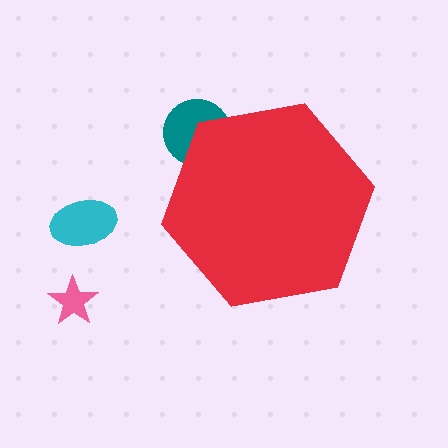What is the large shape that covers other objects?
A red hexagon.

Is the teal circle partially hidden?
Yes, the teal circle is partially hidden behind the red hexagon.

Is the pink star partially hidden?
No, the pink star is fully visible.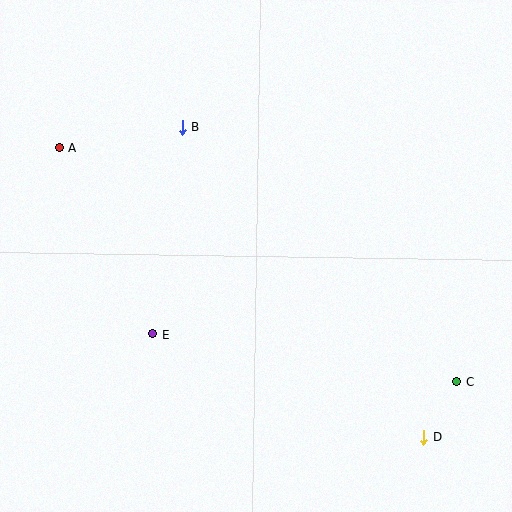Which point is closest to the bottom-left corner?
Point E is closest to the bottom-left corner.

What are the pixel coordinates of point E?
Point E is at (152, 334).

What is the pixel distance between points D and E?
The distance between D and E is 290 pixels.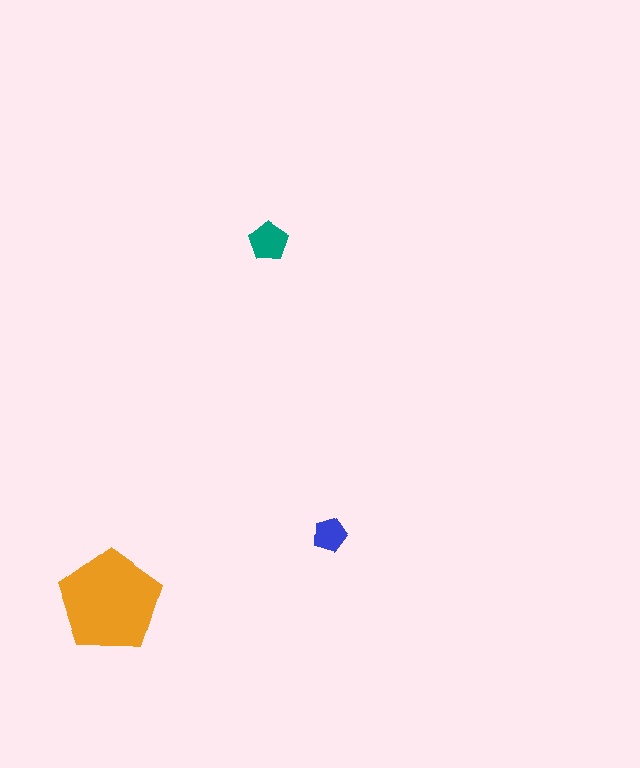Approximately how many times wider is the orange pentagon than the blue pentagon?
About 3 times wider.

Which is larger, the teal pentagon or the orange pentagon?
The orange one.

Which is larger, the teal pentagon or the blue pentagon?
The teal one.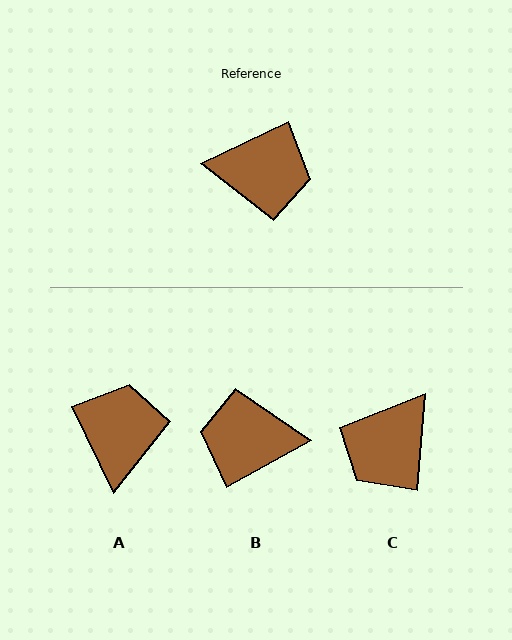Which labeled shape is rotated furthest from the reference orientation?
B, about 176 degrees away.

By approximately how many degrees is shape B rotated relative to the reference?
Approximately 176 degrees clockwise.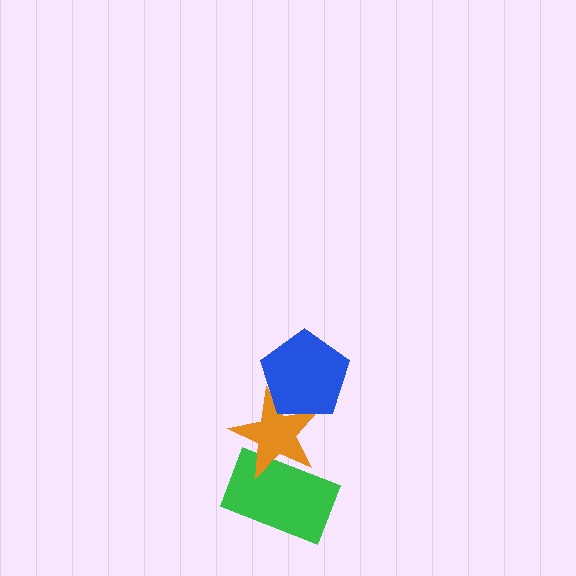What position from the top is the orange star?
The orange star is 2nd from the top.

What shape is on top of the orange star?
The blue pentagon is on top of the orange star.